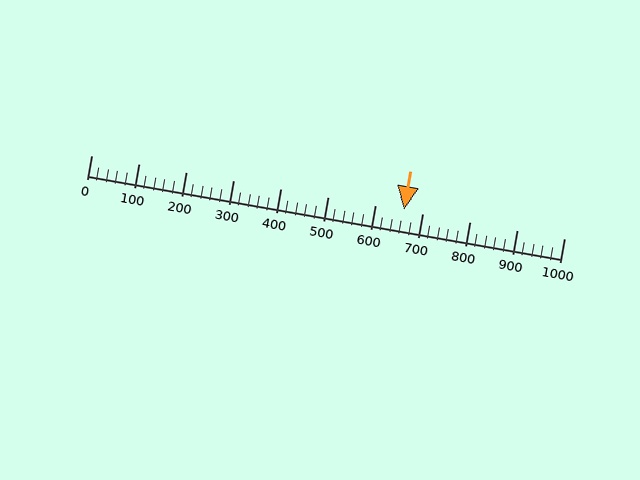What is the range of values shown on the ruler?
The ruler shows values from 0 to 1000.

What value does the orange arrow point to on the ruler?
The orange arrow points to approximately 662.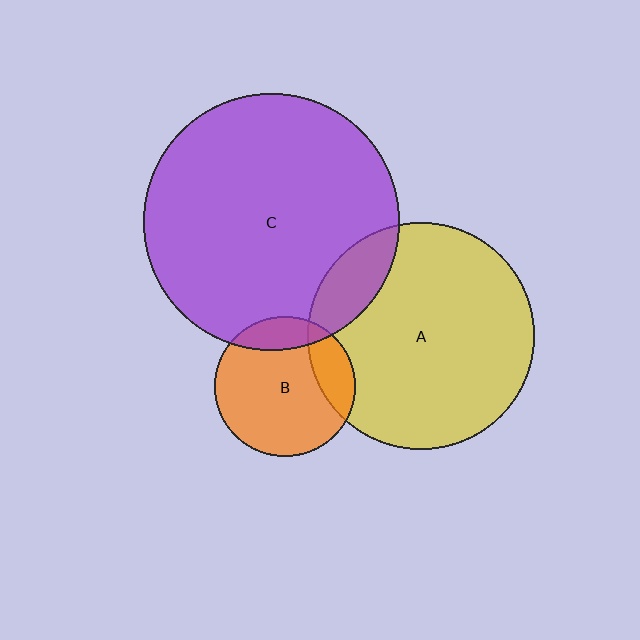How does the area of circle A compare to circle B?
Approximately 2.6 times.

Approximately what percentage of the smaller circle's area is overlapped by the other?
Approximately 15%.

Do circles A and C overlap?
Yes.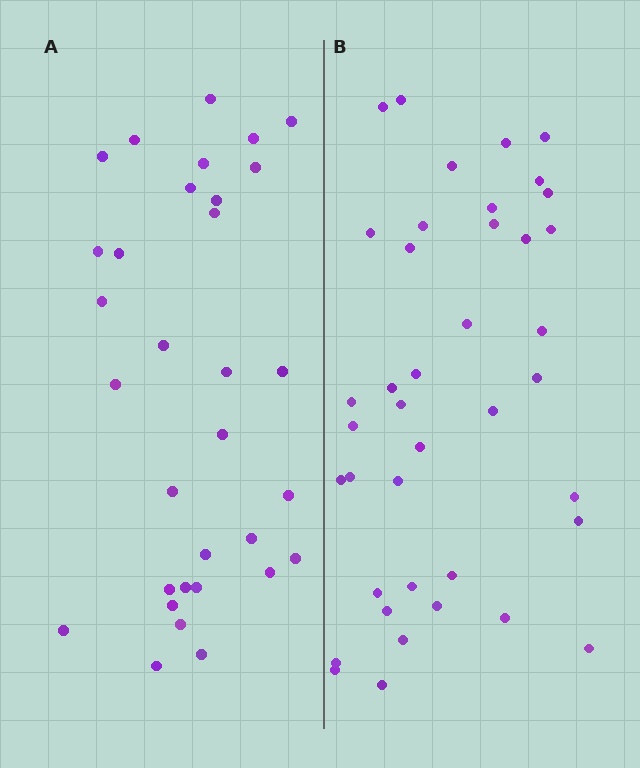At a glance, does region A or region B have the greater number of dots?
Region B (the right region) has more dots.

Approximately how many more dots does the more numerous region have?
Region B has roughly 8 or so more dots than region A.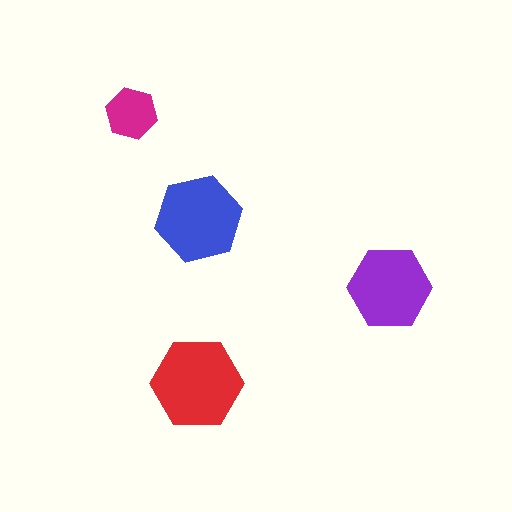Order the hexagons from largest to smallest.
the red one, the blue one, the purple one, the magenta one.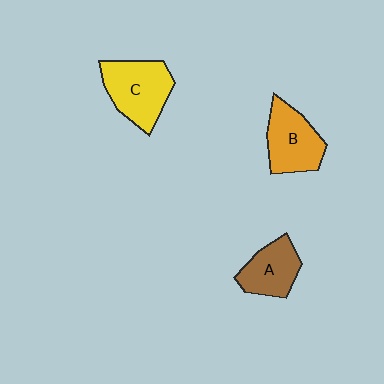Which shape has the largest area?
Shape C (yellow).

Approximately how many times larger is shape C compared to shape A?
Approximately 1.4 times.